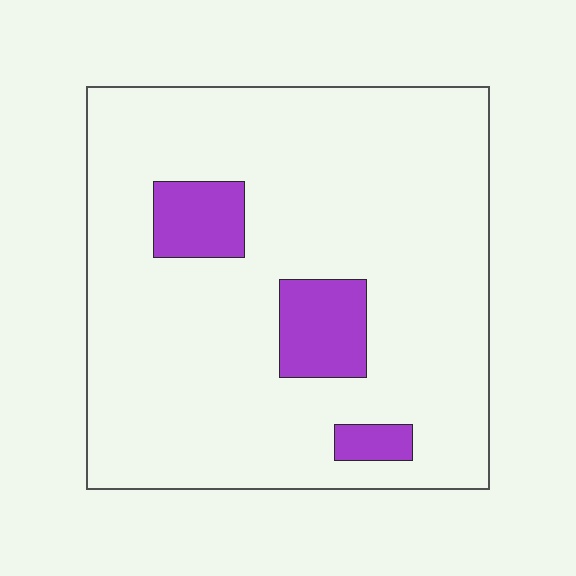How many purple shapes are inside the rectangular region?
3.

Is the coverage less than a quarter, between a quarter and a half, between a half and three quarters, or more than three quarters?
Less than a quarter.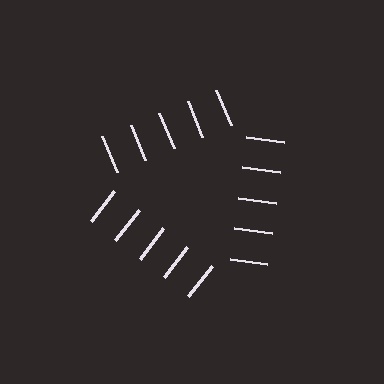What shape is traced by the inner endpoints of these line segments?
An illusory triangle — the line segments terminate on its edges but no continuous stroke is drawn.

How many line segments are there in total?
15 — 5 along each of the 3 edges.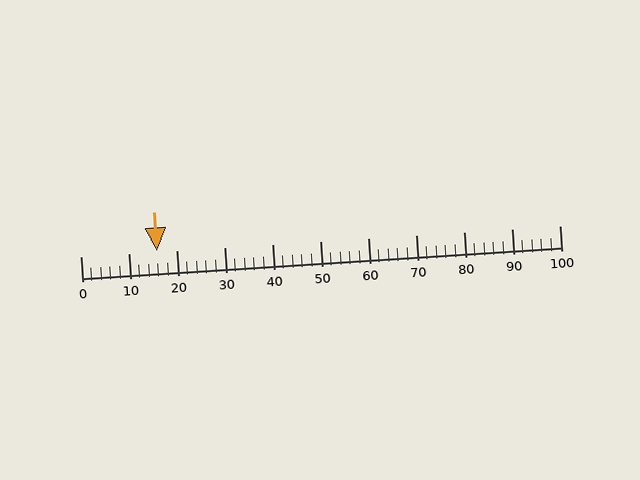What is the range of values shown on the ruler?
The ruler shows values from 0 to 100.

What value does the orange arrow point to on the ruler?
The orange arrow points to approximately 16.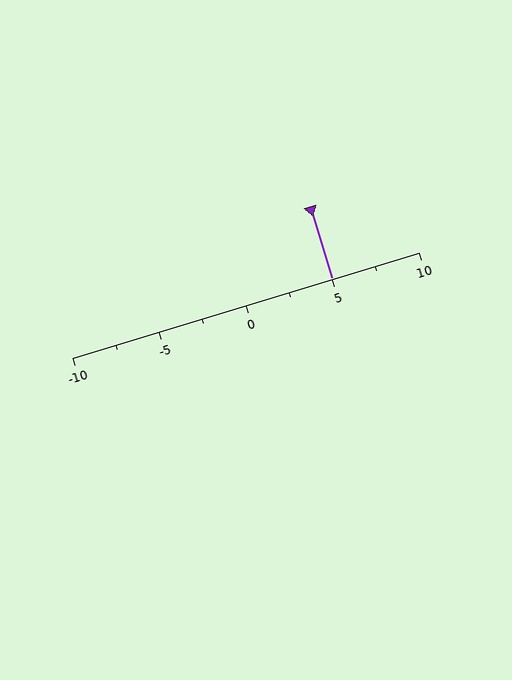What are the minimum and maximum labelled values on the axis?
The axis runs from -10 to 10.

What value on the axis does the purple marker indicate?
The marker indicates approximately 5.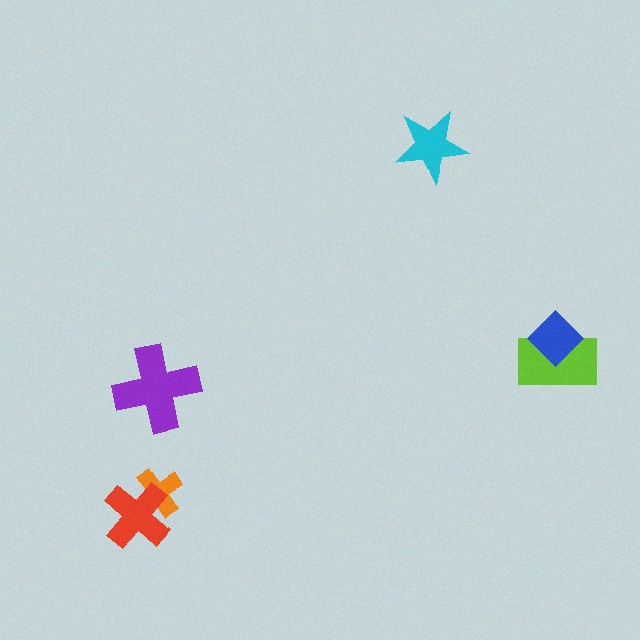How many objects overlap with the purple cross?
0 objects overlap with the purple cross.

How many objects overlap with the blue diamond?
1 object overlaps with the blue diamond.